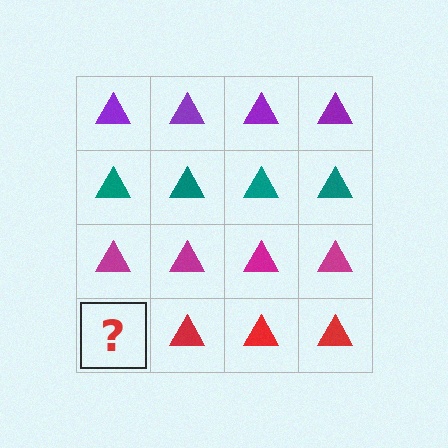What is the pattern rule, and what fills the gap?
The rule is that each row has a consistent color. The gap should be filled with a red triangle.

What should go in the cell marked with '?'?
The missing cell should contain a red triangle.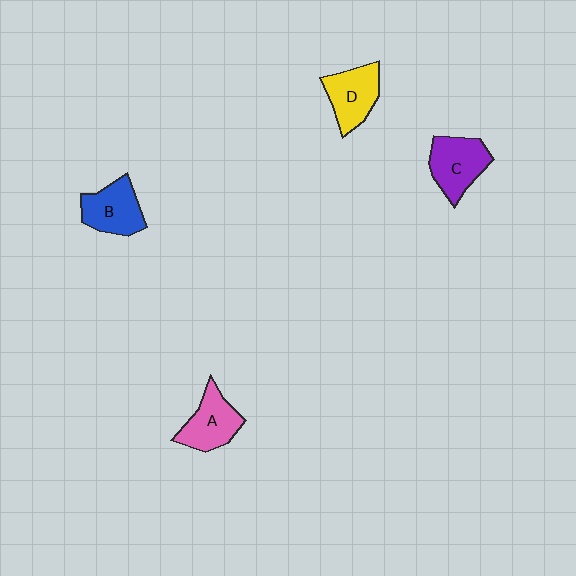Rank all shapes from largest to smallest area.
From largest to smallest: C (purple), B (blue), D (yellow), A (pink).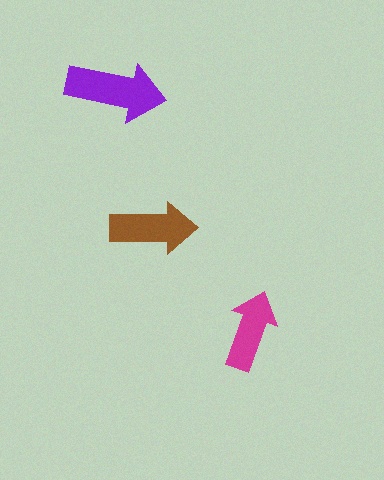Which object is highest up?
The purple arrow is topmost.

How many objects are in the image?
There are 3 objects in the image.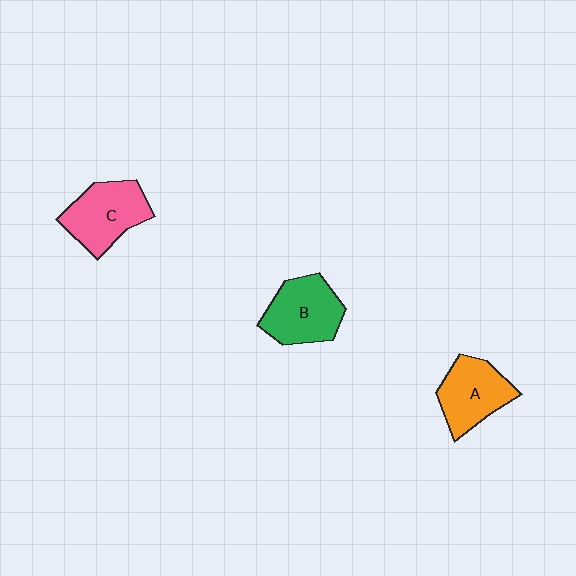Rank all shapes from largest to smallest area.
From largest to smallest: C (pink), B (green), A (orange).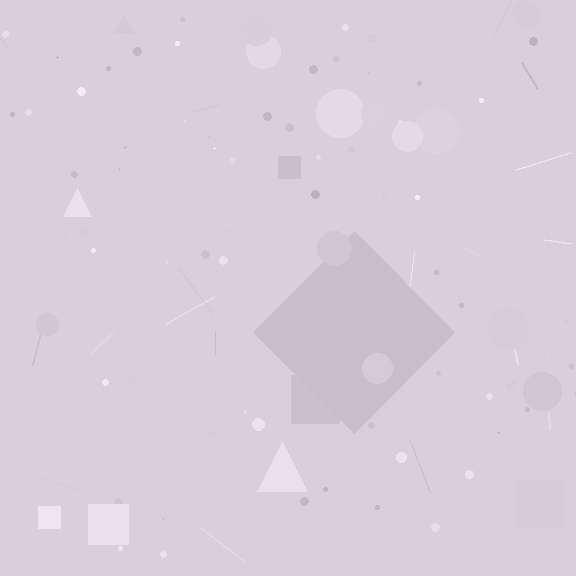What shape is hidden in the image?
A diamond is hidden in the image.